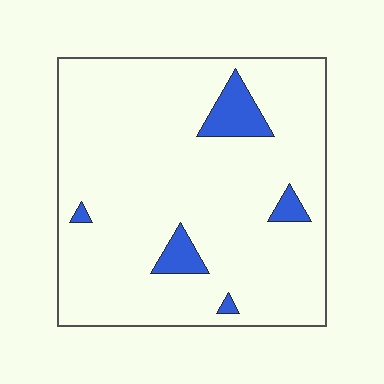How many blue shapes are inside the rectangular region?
5.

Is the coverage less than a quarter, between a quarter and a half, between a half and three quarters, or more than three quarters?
Less than a quarter.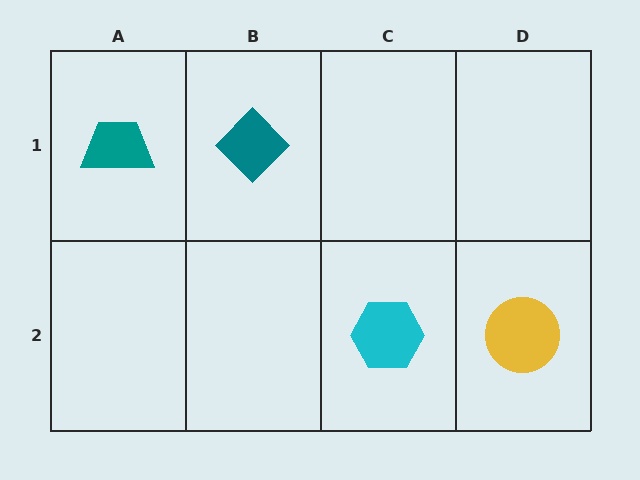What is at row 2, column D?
A yellow circle.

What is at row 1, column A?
A teal trapezoid.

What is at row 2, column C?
A cyan hexagon.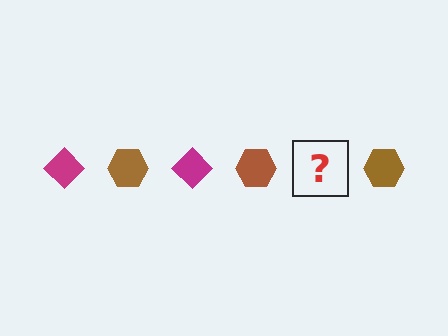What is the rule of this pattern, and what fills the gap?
The rule is that the pattern alternates between magenta diamond and brown hexagon. The gap should be filled with a magenta diamond.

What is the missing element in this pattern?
The missing element is a magenta diamond.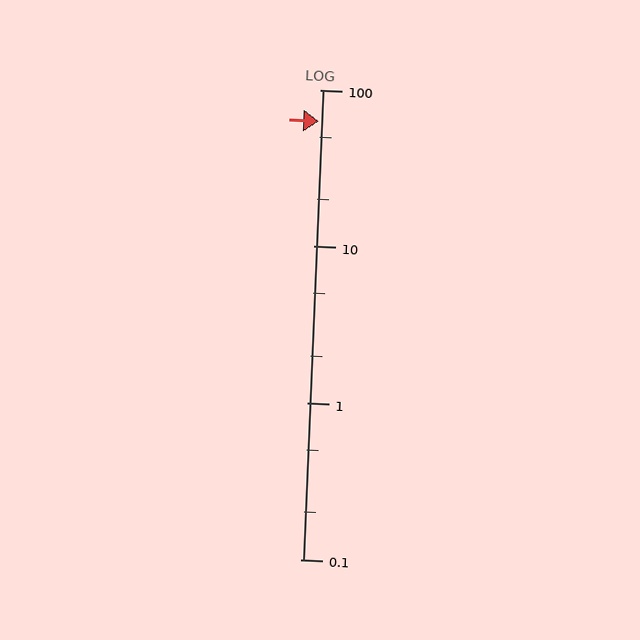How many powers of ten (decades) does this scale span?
The scale spans 3 decades, from 0.1 to 100.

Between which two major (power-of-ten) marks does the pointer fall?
The pointer is between 10 and 100.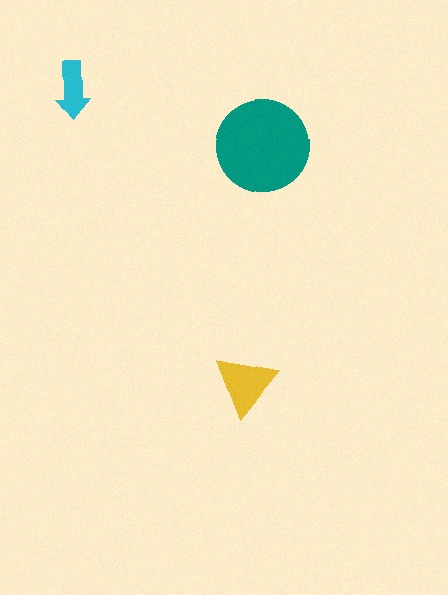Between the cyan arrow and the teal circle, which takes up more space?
The teal circle.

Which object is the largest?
The teal circle.